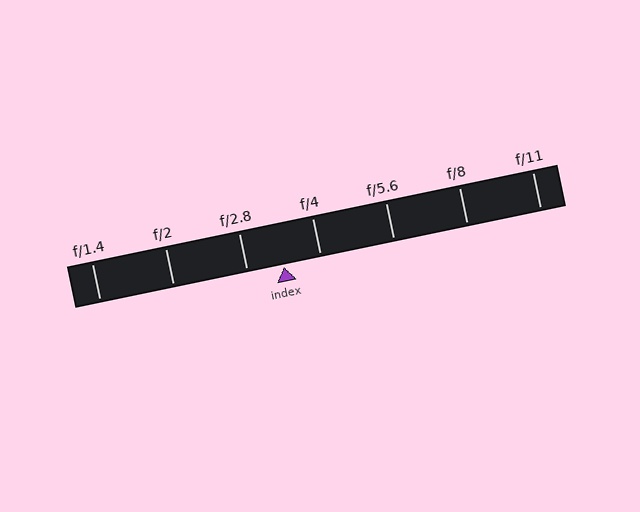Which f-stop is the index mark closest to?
The index mark is closest to f/2.8.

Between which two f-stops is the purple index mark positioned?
The index mark is between f/2.8 and f/4.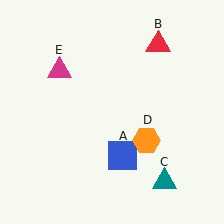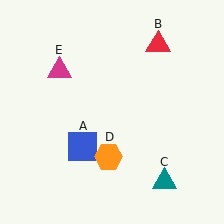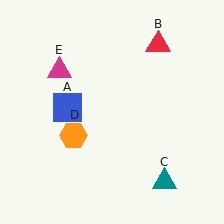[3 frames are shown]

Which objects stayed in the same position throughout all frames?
Red triangle (object B) and teal triangle (object C) and magenta triangle (object E) remained stationary.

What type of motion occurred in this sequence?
The blue square (object A), orange hexagon (object D) rotated clockwise around the center of the scene.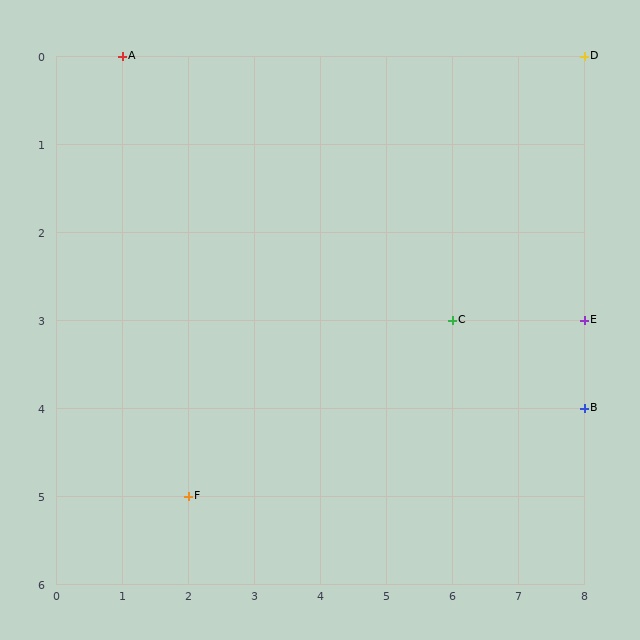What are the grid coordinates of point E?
Point E is at grid coordinates (8, 3).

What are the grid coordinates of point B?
Point B is at grid coordinates (8, 4).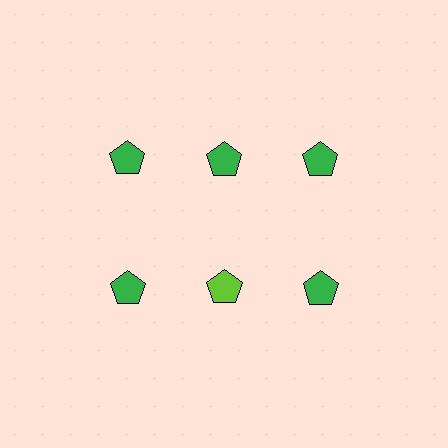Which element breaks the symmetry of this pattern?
The lime pentagon in the second row, second from left column breaks the symmetry. All other shapes are green pentagons.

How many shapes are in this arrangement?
There are 6 shapes arranged in a grid pattern.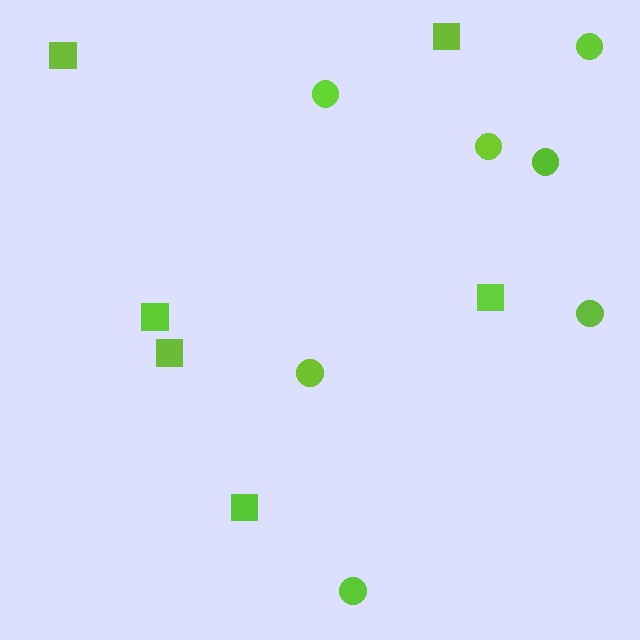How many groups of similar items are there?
There are 2 groups: one group of squares (6) and one group of circles (7).